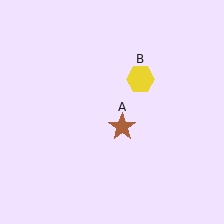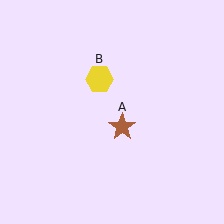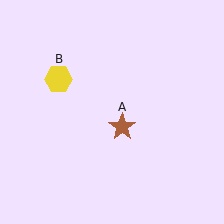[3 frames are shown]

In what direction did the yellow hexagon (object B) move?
The yellow hexagon (object B) moved left.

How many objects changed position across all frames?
1 object changed position: yellow hexagon (object B).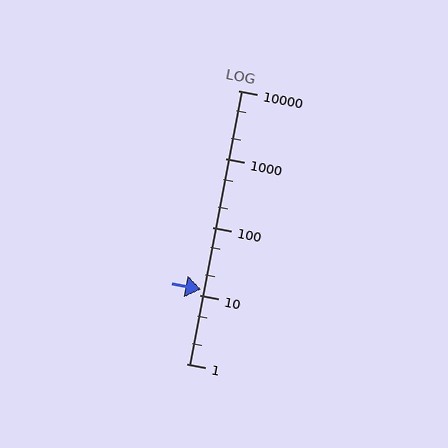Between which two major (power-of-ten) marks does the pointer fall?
The pointer is between 10 and 100.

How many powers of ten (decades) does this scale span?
The scale spans 4 decades, from 1 to 10000.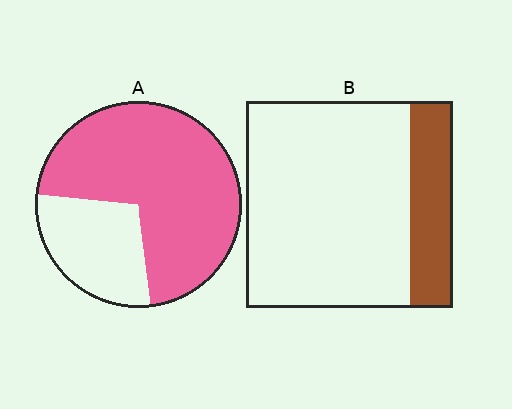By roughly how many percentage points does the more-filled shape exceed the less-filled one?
By roughly 50 percentage points (A over B).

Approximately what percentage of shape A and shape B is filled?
A is approximately 70% and B is approximately 20%.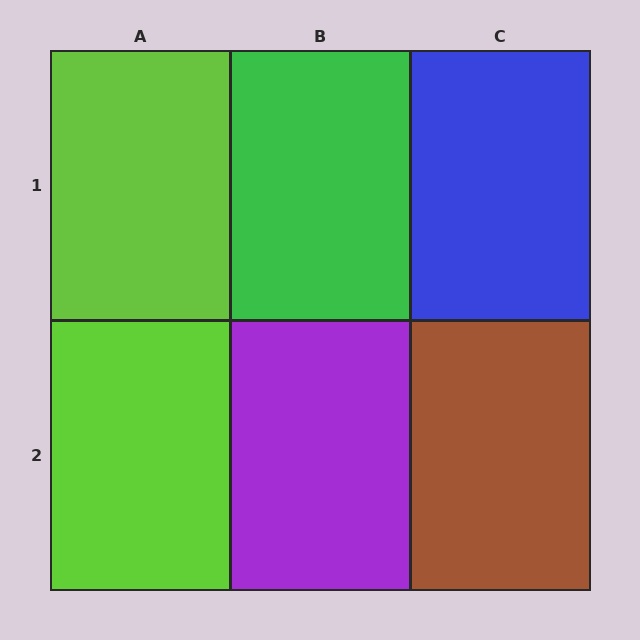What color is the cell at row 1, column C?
Blue.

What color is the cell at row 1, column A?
Lime.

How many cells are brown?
1 cell is brown.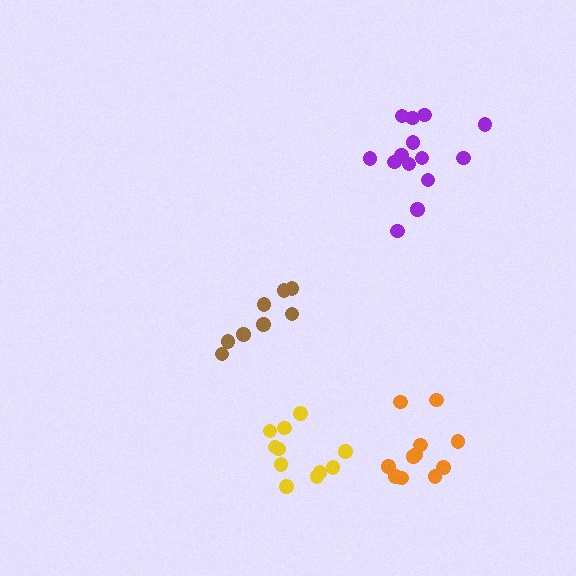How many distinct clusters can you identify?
There are 4 distinct clusters.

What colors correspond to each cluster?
The clusters are colored: purple, orange, brown, yellow.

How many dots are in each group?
Group 1: 14 dots, Group 2: 11 dots, Group 3: 8 dots, Group 4: 11 dots (44 total).